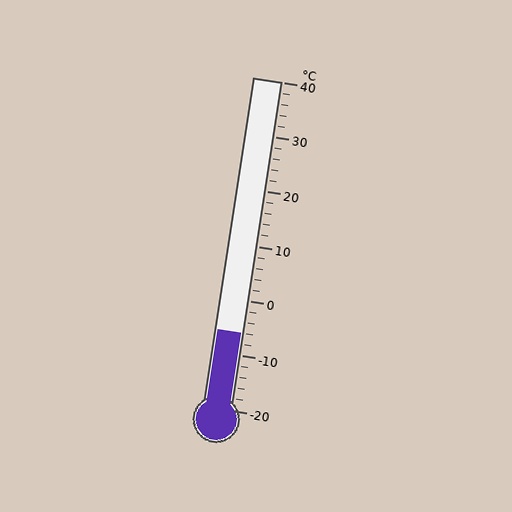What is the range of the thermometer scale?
The thermometer scale ranges from -20°C to 40°C.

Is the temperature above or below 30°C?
The temperature is below 30°C.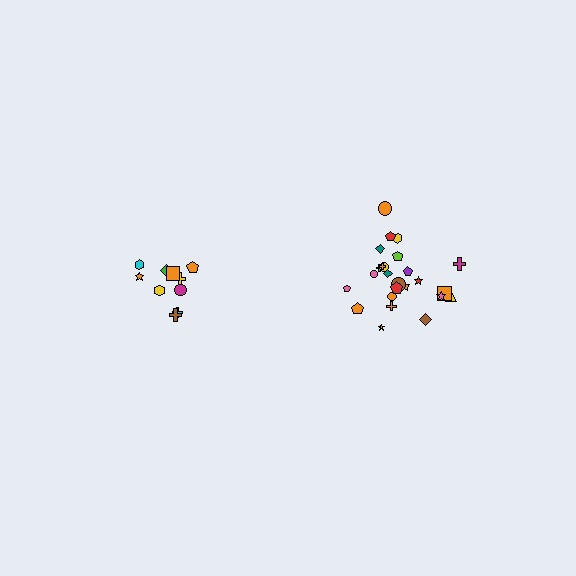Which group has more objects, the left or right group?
The right group.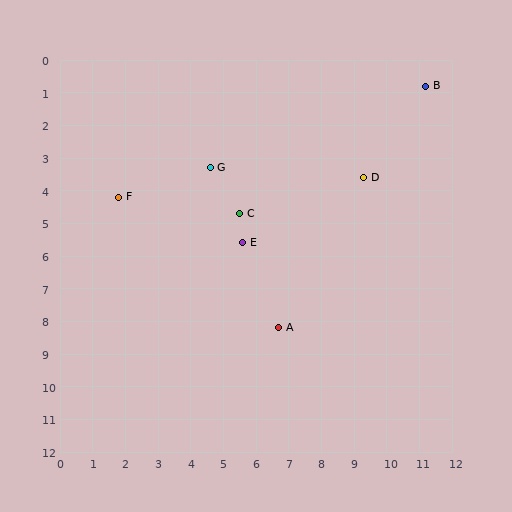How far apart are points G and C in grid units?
Points G and C are about 1.7 grid units apart.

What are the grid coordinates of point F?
Point F is at approximately (1.8, 4.2).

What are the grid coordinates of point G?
Point G is at approximately (4.6, 3.3).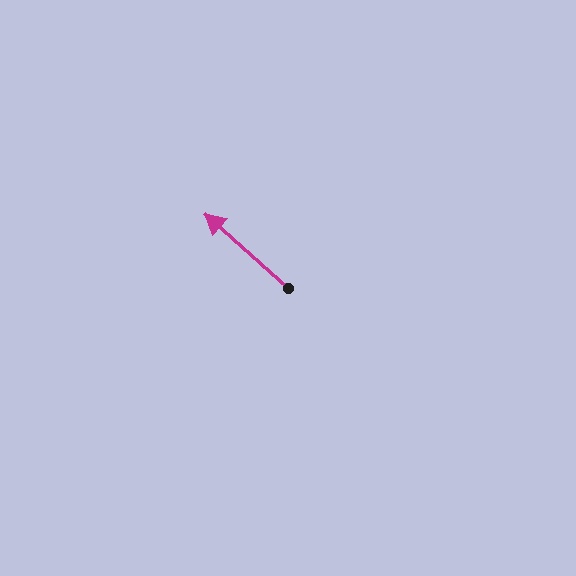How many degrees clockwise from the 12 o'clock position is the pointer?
Approximately 312 degrees.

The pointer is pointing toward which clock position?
Roughly 10 o'clock.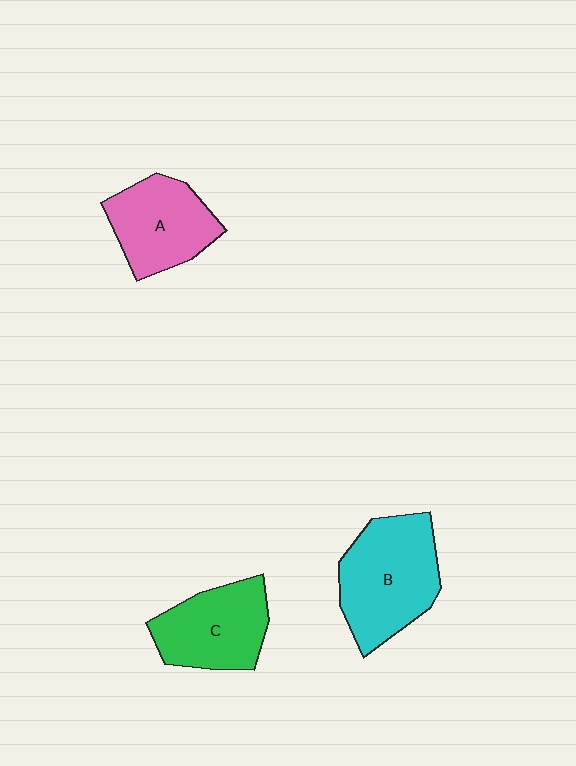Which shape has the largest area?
Shape B (cyan).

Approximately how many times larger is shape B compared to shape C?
Approximately 1.3 times.